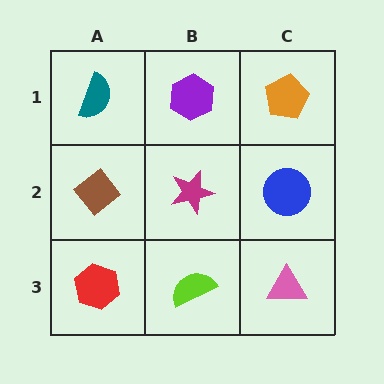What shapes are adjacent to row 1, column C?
A blue circle (row 2, column C), a purple hexagon (row 1, column B).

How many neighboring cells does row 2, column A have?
3.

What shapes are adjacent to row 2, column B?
A purple hexagon (row 1, column B), a lime semicircle (row 3, column B), a brown diamond (row 2, column A), a blue circle (row 2, column C).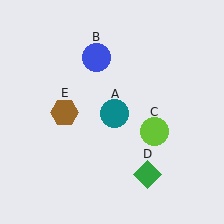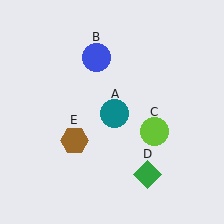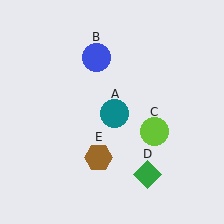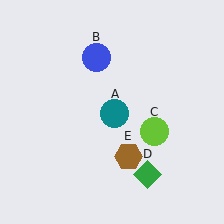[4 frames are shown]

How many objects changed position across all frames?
1 object changed position: brown hexagon (object E).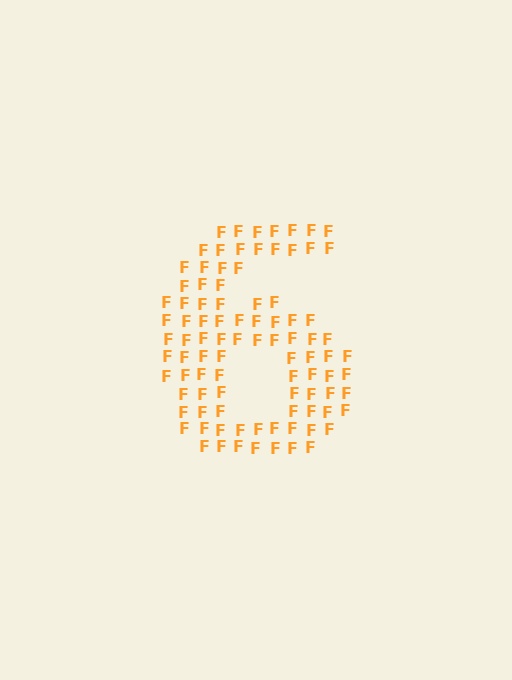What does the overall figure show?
The overall figure shows the digit 6.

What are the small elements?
The small elements are letter F's.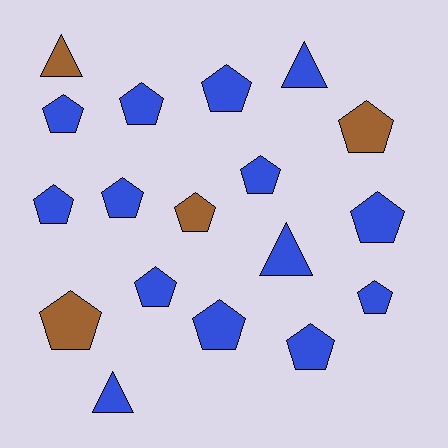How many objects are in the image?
There are 18 objects.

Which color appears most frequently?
Blue, with 14 objects.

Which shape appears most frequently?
Pentagon, with 14 objects.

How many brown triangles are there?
There is 1 brown triangle.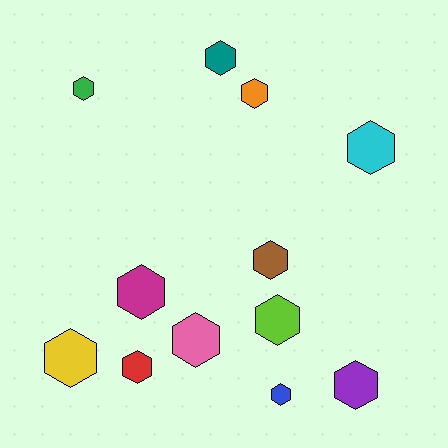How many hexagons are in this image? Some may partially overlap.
There are 12 hexagons.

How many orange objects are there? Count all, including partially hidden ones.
There is 1 orange object.